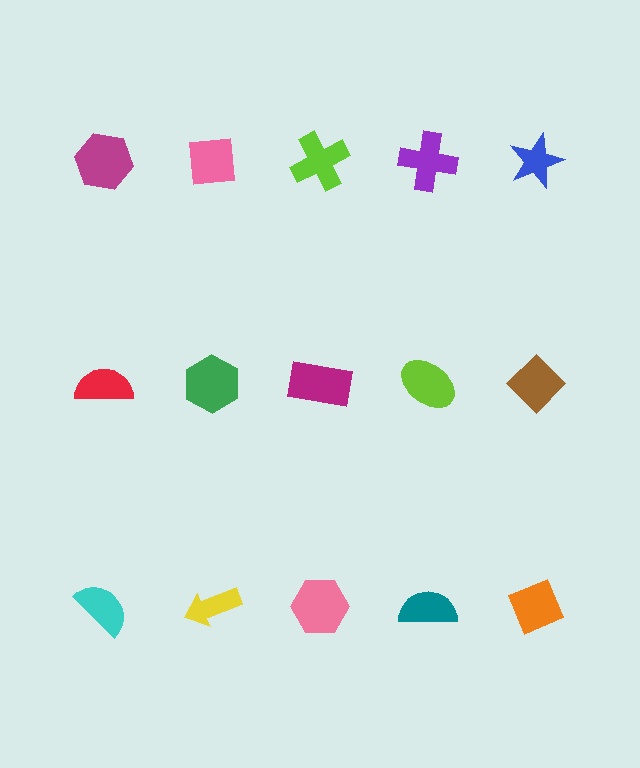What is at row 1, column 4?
A purple cross.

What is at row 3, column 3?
A pink hexagon.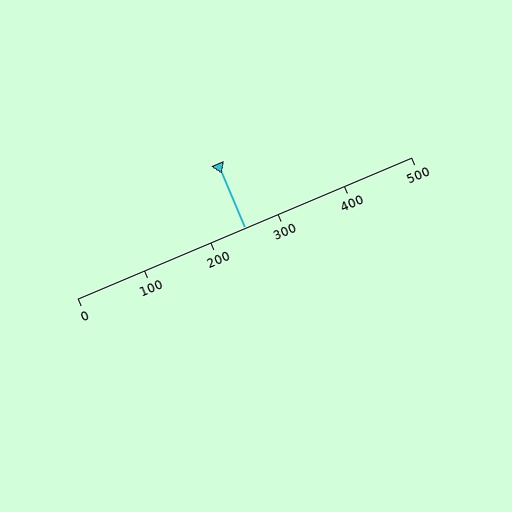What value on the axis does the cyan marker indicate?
The marker indicates approximately 250.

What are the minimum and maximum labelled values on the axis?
The axis runs from 0 to 500.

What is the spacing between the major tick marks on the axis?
The major ticks are spaced 100 apart.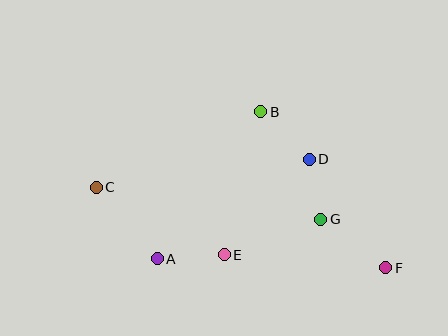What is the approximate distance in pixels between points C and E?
The distance between C and E is approximately 145 pixels.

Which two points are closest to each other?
Points D and G are closest to each other.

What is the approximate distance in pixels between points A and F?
The distance between A and F is approximately 229 pixels.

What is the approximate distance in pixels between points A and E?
The distance between A and E is approximately 67 pixels.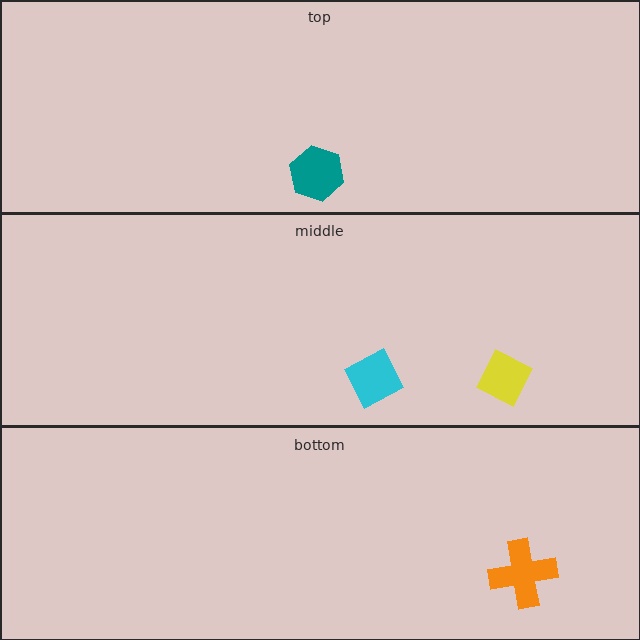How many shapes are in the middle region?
2.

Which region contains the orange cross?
The bottom region.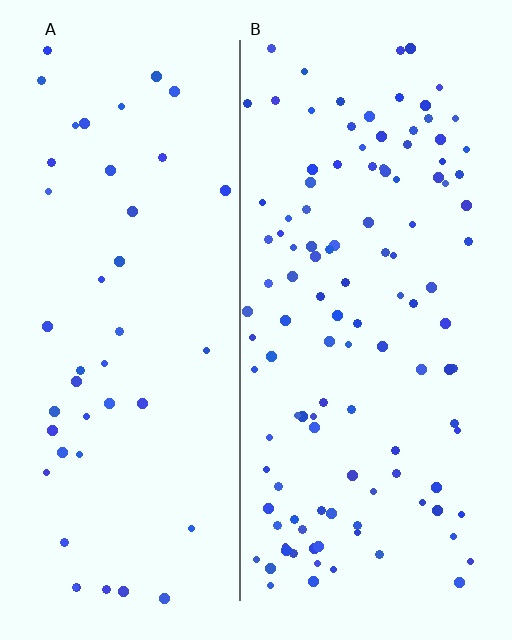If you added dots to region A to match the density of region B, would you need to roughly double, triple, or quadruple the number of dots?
Approximately triple.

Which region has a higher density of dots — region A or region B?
B (the right).